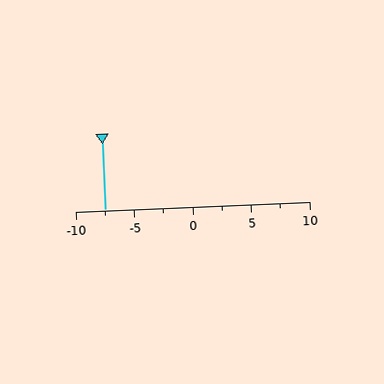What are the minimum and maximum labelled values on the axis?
The axis runs from -10 to 10.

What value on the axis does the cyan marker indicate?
The marker indicates approximately -7.5.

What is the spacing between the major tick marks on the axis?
The major ticks are spaced 5 apart.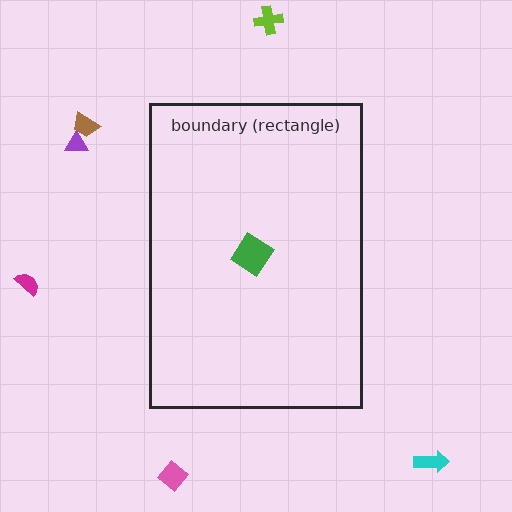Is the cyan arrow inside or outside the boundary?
Outside.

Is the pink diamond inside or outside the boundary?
Outside.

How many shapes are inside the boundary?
1 inside, 6 outside.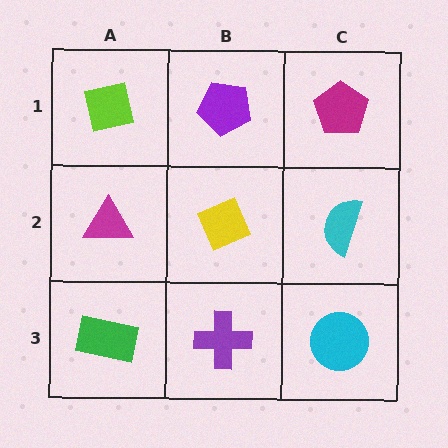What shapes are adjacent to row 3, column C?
A cyan semicircle (row 2, column C), a purple cross (row 3, column B).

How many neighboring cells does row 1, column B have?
3.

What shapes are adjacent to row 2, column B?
A purple pentagon (row 1, column B), a purple cross (row 3, column B), a magenta triangle (row 2, column A), a cyan semicircle (row 2, column C).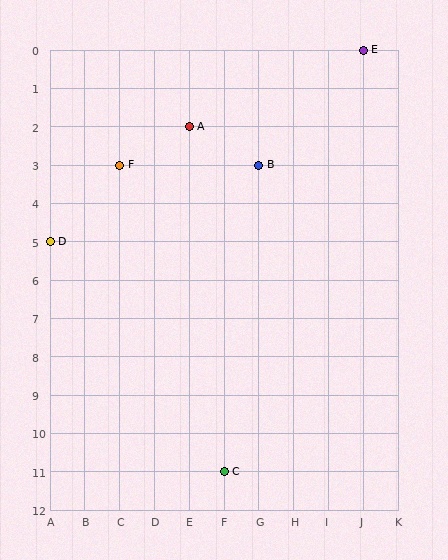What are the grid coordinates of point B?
Point B is at grid coordinates (G, 3).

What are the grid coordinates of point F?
Point F is at grid coordinates (C, 3).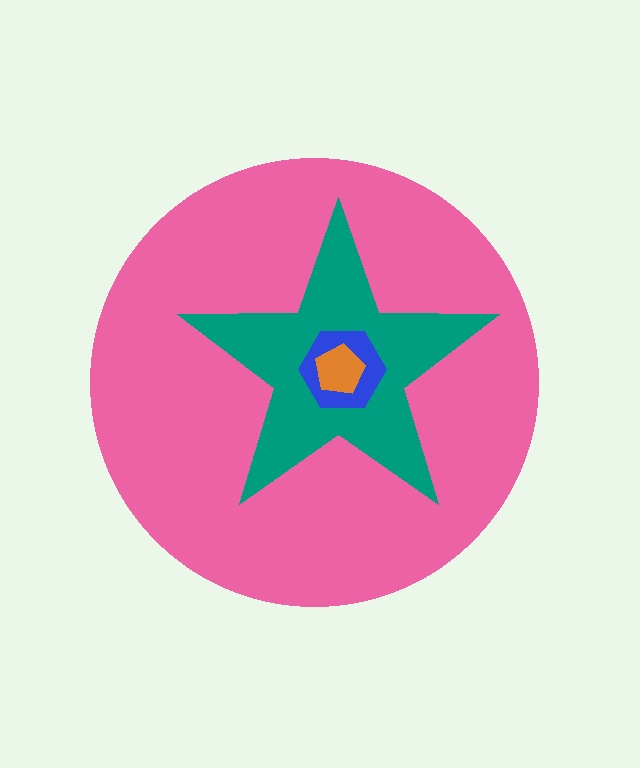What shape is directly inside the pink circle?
The teal star.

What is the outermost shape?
The pink circle.